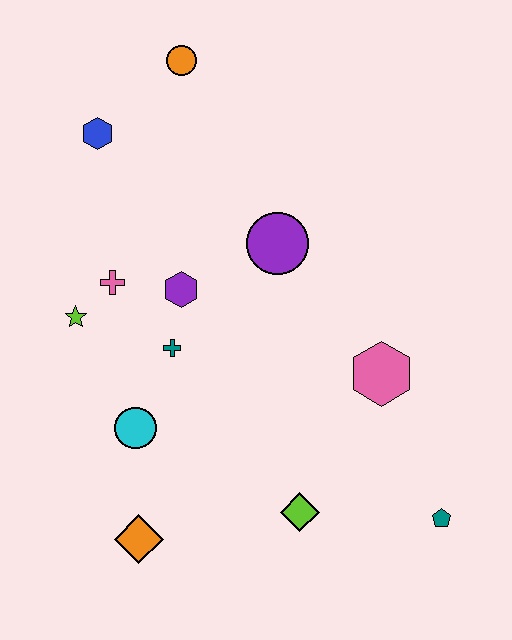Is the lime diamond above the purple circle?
No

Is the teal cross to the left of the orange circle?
Yes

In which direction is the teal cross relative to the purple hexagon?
The teal cross is below the purple hexagon.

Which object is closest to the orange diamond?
The cyan circle is closest to the orange diamond.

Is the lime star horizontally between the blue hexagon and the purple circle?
No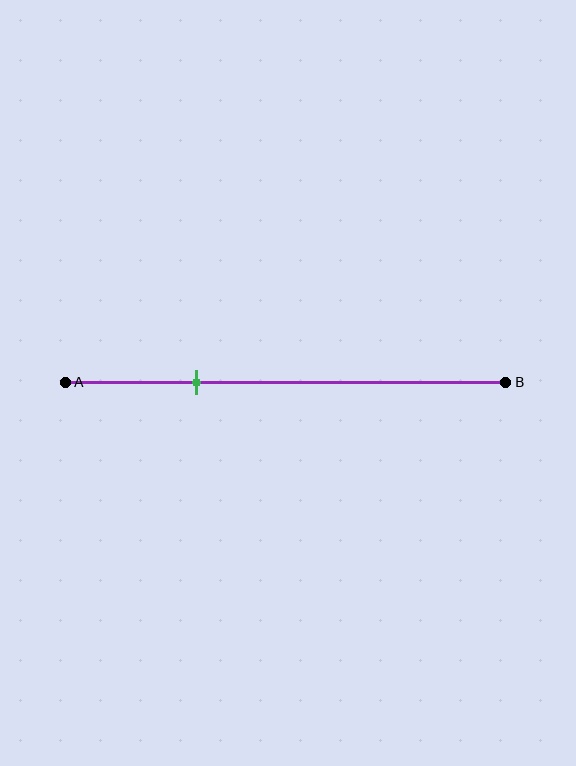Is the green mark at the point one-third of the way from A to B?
No, the mark is at about 30% from A, not at the 33% one-third point.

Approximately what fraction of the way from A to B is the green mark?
The green mark is approximately 30% of the way from A to B.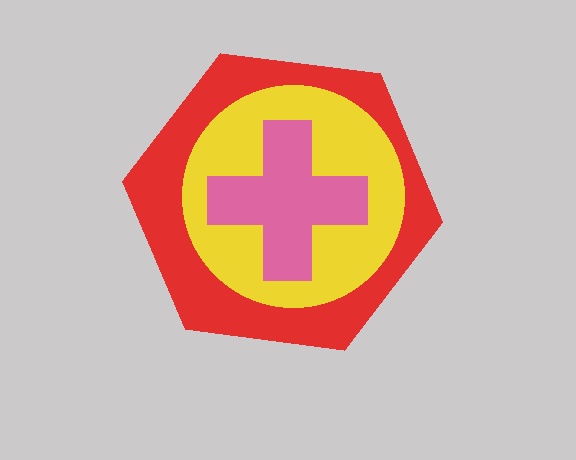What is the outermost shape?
The red hexagon.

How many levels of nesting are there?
3.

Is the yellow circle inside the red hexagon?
Yes.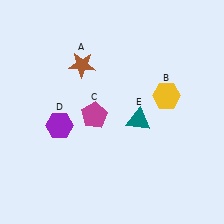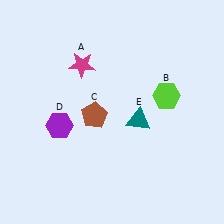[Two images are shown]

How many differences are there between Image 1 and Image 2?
There are 3 differences between the two images.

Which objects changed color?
A changed from brown to magenta. B changed from yellow to lime. C changed from magenta to brown.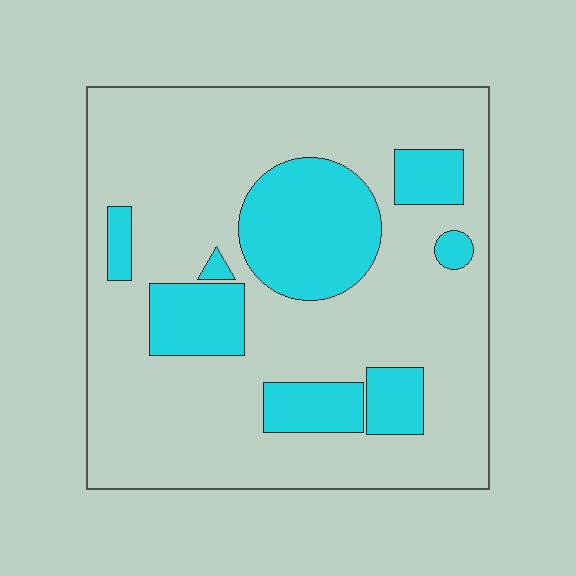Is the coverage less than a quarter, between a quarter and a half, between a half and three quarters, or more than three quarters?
Less than a quarter.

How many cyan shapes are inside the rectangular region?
8.